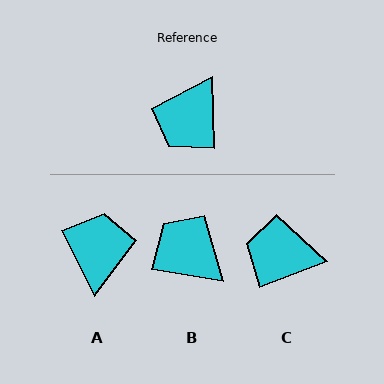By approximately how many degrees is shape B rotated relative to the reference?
Approximately 102 degrees clockwise.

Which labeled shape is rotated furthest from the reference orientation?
A, about 155 degrees away.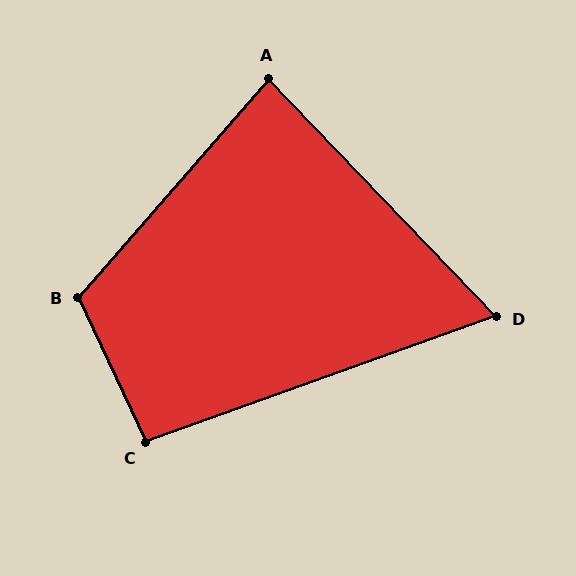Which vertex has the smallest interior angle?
D, at approximately 66 degrees.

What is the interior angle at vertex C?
Approximately 95 degrees (obtuse).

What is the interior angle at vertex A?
Approximately 85 degrees (acute).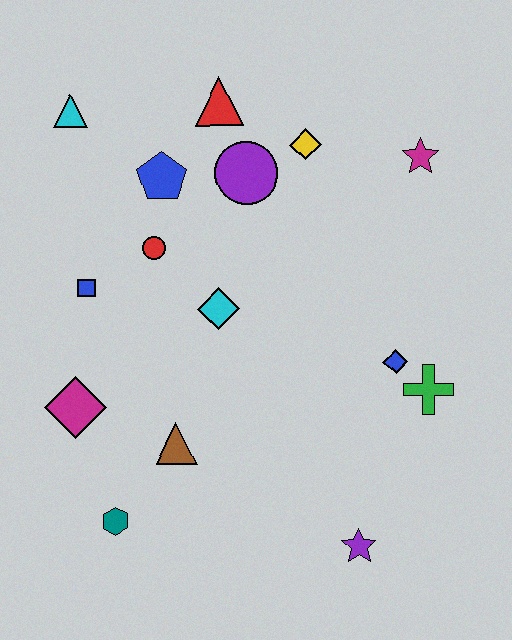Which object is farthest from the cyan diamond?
The purple star is farthest from the cyan diamond.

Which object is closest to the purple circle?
The yellow diamond is closest to the purple circle.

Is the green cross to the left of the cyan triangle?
No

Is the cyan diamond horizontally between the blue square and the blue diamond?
Yes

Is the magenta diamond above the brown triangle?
Yes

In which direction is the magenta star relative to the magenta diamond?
The magenta star is to the right of the magenta diamond.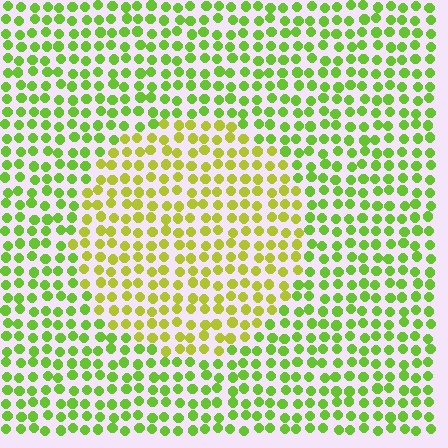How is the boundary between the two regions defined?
The boundary is defined purely by a slight shift in hue (about 30 degrees). Spacing, size, and orientation are identical on both sides.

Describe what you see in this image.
The image is filled with small lime elements in a uniform arrangement. A circle-shaped region is visible where the elements are tinted to a slightly different hue, forming a subtle color boundary.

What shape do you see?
I see a circle.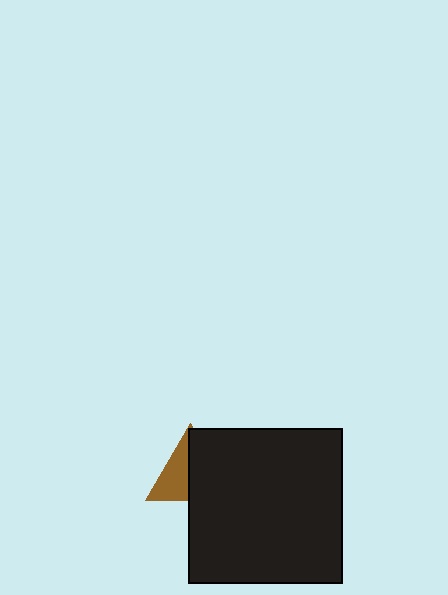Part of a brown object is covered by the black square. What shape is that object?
It is a triangle.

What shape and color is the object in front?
The object in front is a black square.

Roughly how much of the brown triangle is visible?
A small part of it is visible (roughly 45%).